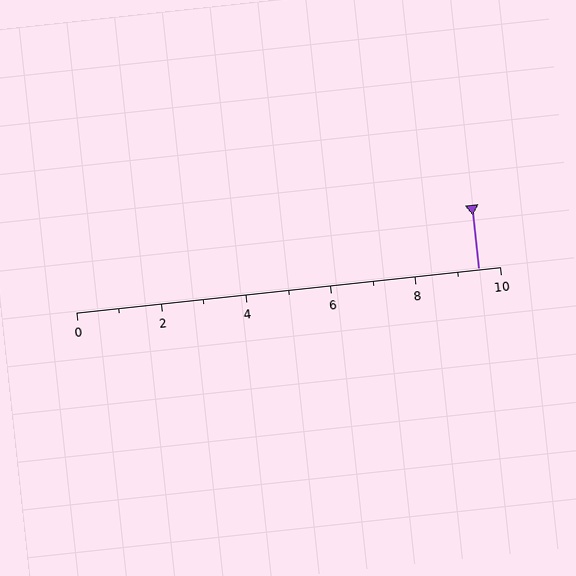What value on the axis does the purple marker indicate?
The marker indicates approximately 9.5.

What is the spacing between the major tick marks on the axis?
The major ticks are spaced 2 apart.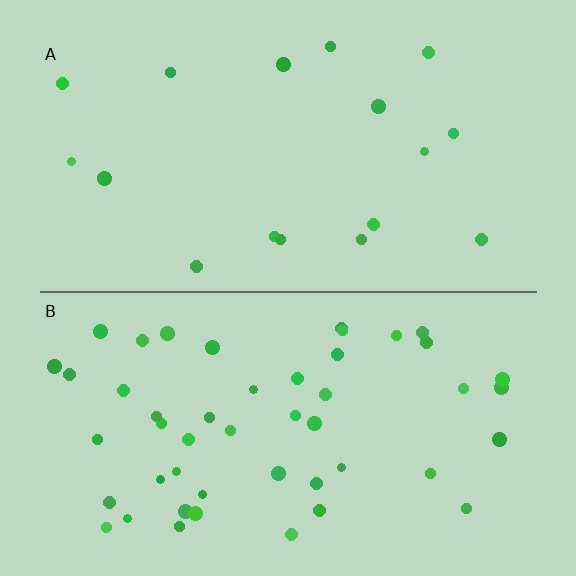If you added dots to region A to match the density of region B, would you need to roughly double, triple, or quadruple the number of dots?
Approximately triple.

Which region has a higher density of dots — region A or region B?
B (the bottom).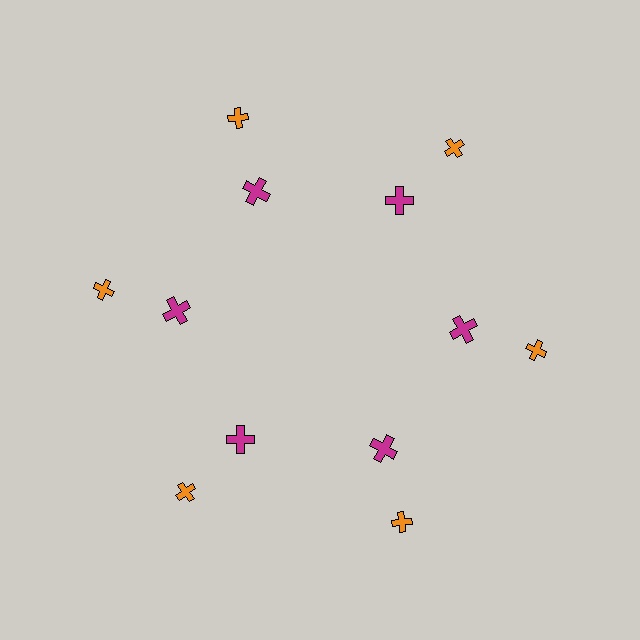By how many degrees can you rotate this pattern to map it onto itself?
The pattern maps onto itself every 60 degrees of rotation.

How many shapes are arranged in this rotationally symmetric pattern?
There are 12 shapes, arranged in 6 groups of 2.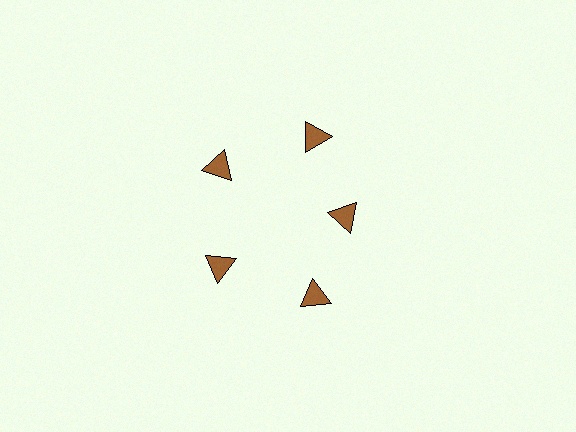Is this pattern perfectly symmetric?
No. The 5 brown triangles are arranged in a ring, but one element near the 3 o'clock position is pulled inward toward the center, breaking the 5-fold rotational symmetry.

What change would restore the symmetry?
The symmetry would be restored by moving it outward, back onto the ring so that all 5 triangles sit at equal angles and equal distance from the center.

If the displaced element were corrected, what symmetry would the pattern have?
It would have 5-fold rotational symmetry — the pattern would map onto itself every 72 degrees.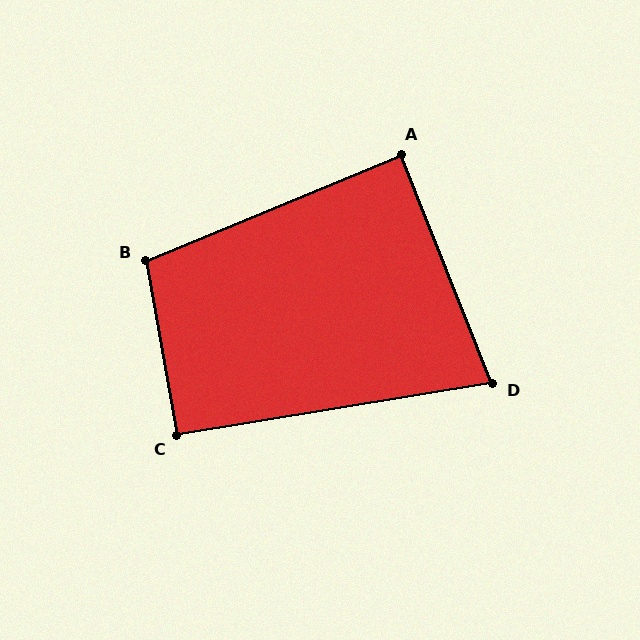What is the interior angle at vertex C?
Approximately 91 degrees (approximately right).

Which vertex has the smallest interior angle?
D, at approximately 78 degrees.